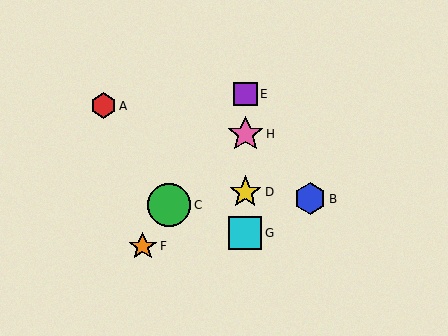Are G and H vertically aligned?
Yes, both are at x≈245.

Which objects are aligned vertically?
Objects D, E, G, H are aligned vertically.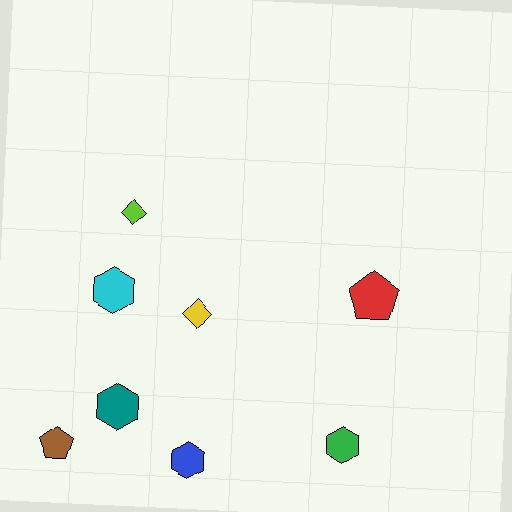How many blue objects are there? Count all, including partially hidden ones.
There is 1 blue object.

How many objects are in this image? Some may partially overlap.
There are 8 objects.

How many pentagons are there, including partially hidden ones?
There are 2 pentagons.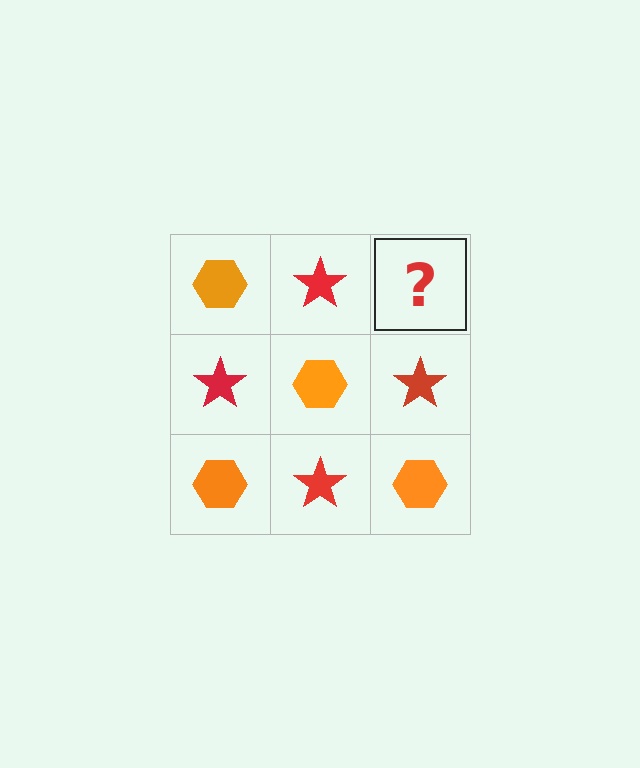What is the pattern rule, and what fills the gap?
The rule is that it alternates orange hexagon and red star in a checkerboard pattern. The gap should be filled with an orange hexagon.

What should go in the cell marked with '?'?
The missing cell should contain an orange hexagon.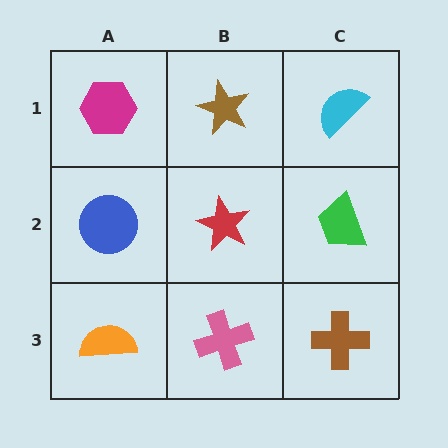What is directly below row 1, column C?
A green trapezoid.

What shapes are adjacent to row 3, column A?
A blue circle (row 2, column A), a pink cross (row 3, column B).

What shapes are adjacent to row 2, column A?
A magenta hexagon (row 1, column A), an orange semicircle (row 3, column A), a red star (row 2, column B).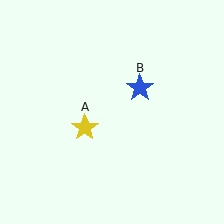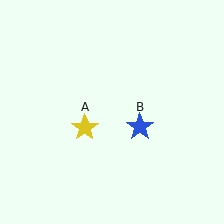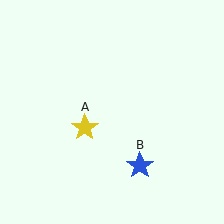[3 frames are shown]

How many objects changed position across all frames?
1 object changed position: blue star (object B).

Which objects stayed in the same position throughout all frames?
Yellow star (object A) remained stationary.